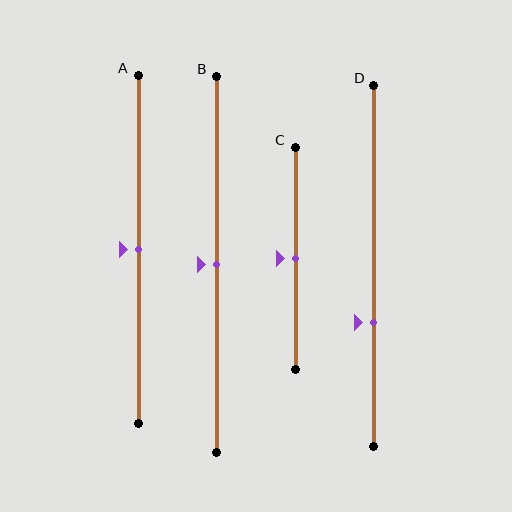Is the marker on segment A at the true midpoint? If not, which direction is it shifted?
Yes, the marker on segment A is at the true midpoint.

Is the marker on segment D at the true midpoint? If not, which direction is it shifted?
No, the marker on segment D is shifted downward by about 15% of the segment length.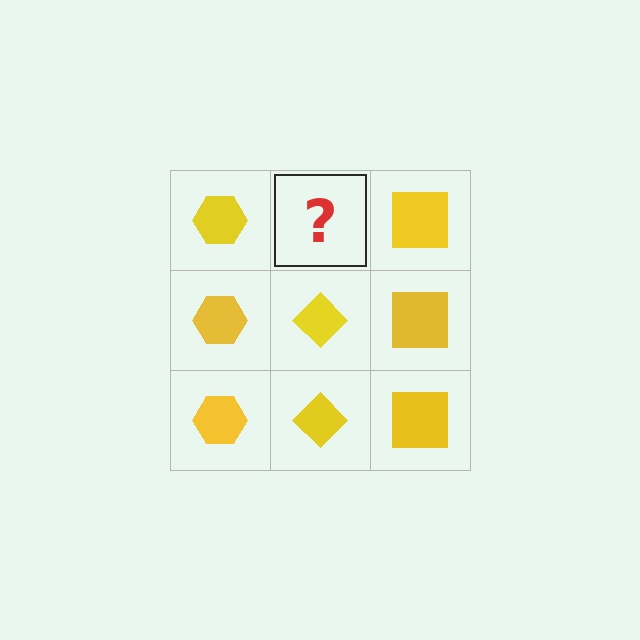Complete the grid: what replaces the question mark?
The question mark should be replaced with a yellow diamond.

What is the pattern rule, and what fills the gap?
The rule is that each column has a consistent shape. The gap should be filled with a yellow diamond.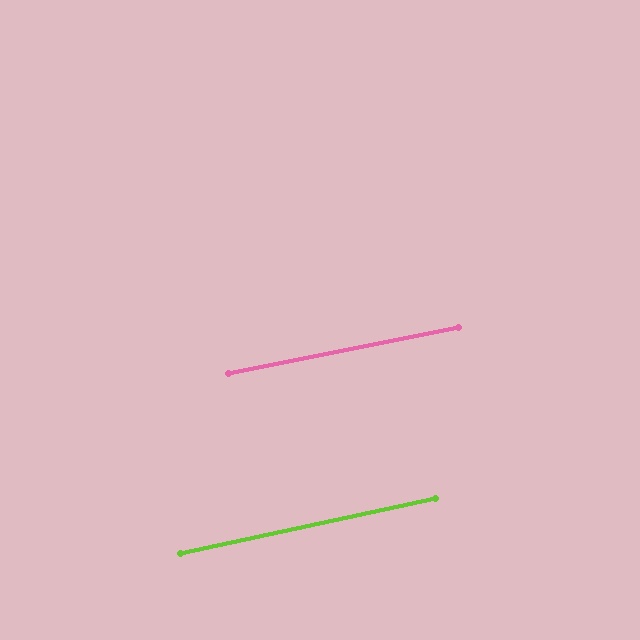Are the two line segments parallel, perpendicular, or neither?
Parallel — their directions differ by only 0.9°.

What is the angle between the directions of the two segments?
Approximately 1 degree.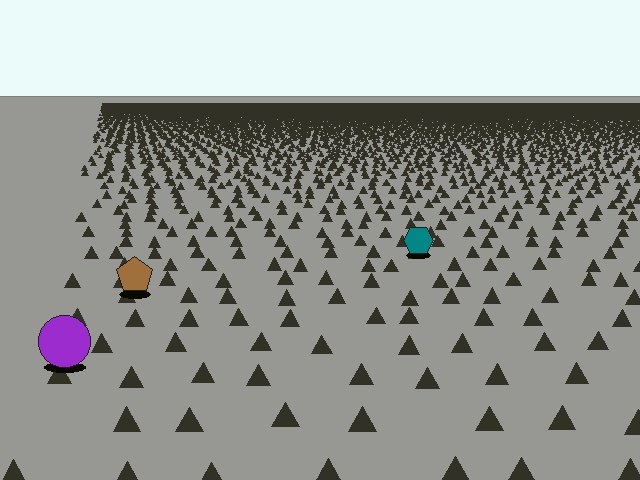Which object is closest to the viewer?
The purple circle is closest. The texture marks near it are larger and more spread out.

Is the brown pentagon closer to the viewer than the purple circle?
No. The purple circle is closer — you can tell from the texture gradient: the ground texture is coarser near it.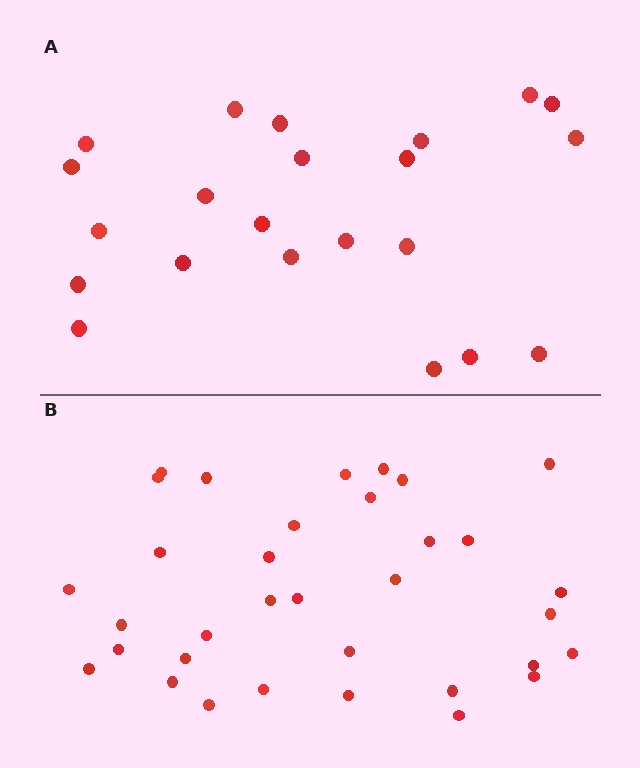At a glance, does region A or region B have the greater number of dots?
Region B (the bottom region) has more dots.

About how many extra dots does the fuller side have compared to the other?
Region B has roughly 12 or so more dots than region A.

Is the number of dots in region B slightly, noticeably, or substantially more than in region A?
Region B has substantially more. The ratio is roughly 1.5 to 1.